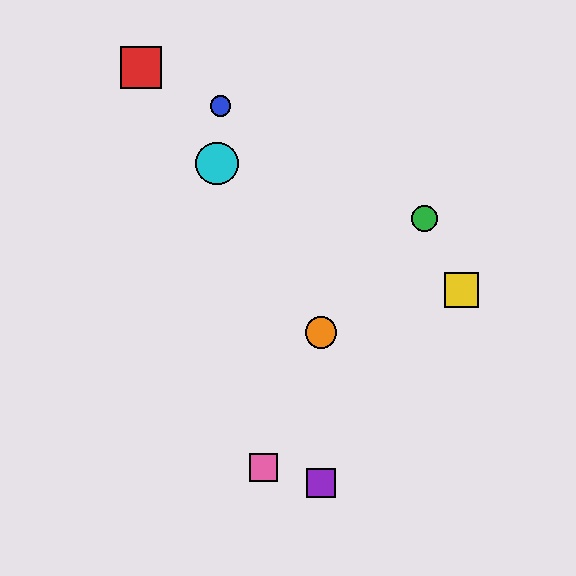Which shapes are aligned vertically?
The purple square, the orange circle are aligned vertically.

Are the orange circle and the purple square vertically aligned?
Yes, both are at x≈321.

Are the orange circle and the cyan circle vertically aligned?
No, the orange circle is at x≈321 and the cyan circle is at x≈217.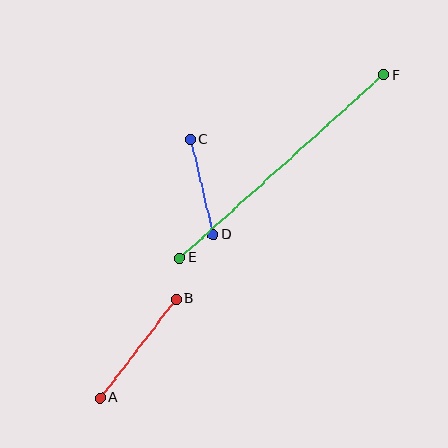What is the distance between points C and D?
The distance is approximately 98 pixels.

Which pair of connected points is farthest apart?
Points E and F are farthest apart.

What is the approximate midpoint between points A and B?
The midpoint is at approximately (138, 349) pixels.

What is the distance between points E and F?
The distance is approximately 274 pixels.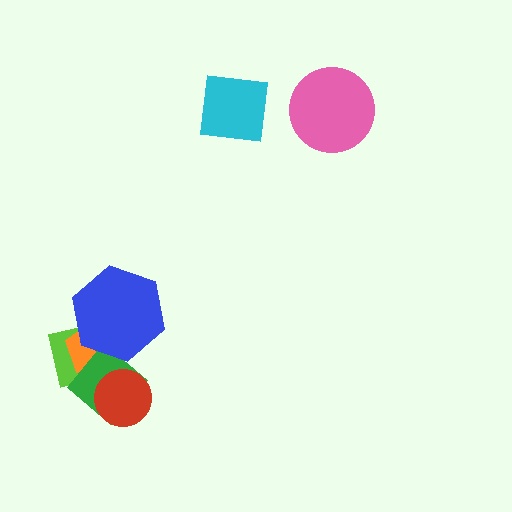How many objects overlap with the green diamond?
4 objects overlap with the green diamond.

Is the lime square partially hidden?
Yes, it is partially covered by another shape.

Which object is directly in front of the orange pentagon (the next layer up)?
The green diamond is directly in front of the orange pentagon.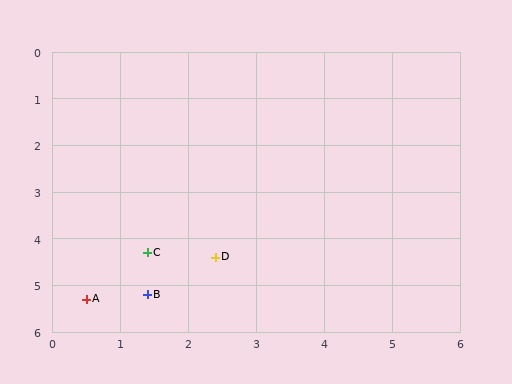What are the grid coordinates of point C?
Point C is at approximately (1.4, 4.3).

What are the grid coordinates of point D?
Point D is at approximately (2.4, 4.4).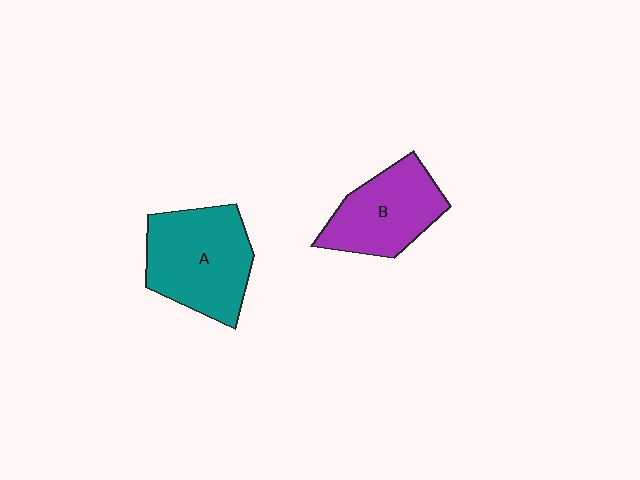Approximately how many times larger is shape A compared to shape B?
Approximately 1.2 times.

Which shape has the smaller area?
Shape B (purple).